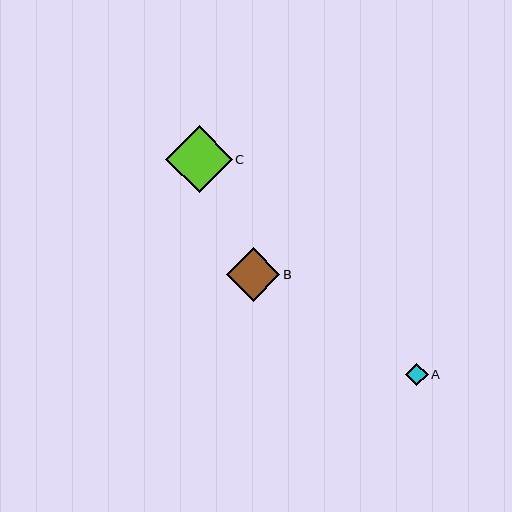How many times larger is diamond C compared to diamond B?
Diamond C is approximately 1.2 times the size of diamond B.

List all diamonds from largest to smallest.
From largest to smallest: C, B, A.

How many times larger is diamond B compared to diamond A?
Diamond B is approximately 2.4 times the size of diamond A.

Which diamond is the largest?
Diamond C is the largest with a size of approximately 66 pixels.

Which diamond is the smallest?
Diamond A is the smallest with a size of approximately 23 pixels.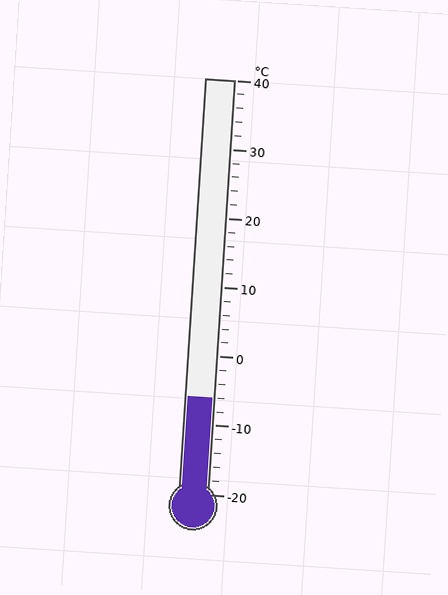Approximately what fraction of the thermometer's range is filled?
The thermometer is filled to approximately 25% of its range.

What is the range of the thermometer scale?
The thermometer scale ranges from -20°C to 40°C.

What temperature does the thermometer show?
The thermometer shows approximately -6°C.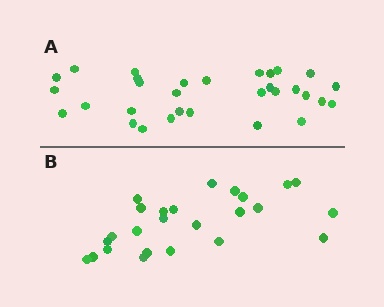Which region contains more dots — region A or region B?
Region A (the top region) has more dots.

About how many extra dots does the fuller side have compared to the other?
Region A has about 6 more dots than region B.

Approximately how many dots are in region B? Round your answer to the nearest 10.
About 20 dots. (The exact count is 25, which rounds to 20.)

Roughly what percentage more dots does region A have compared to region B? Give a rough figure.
About 25% more.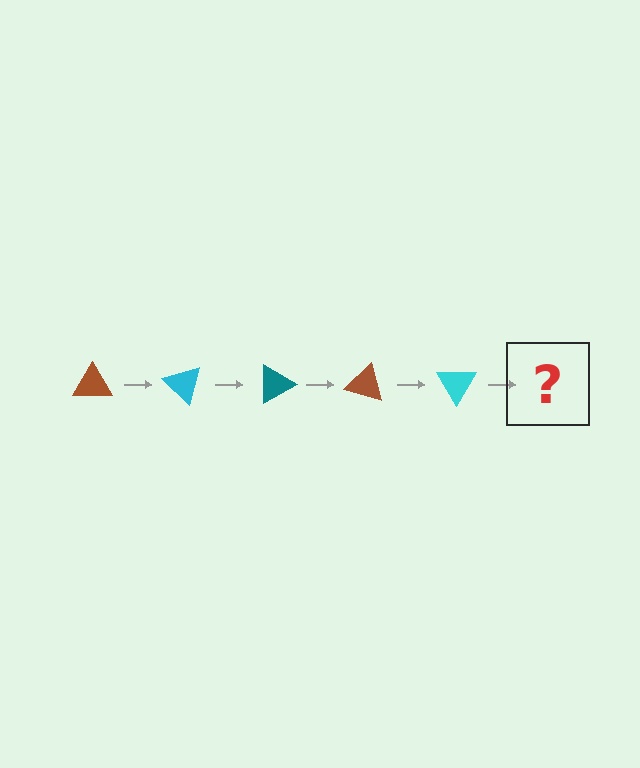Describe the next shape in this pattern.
It should be a teal triangle, rotated 225 degrees from the start.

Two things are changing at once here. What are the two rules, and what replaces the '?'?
The two rules are that it rotates 45 degrees each step and the color cycles through brown, cyan, and teal. The '?' should be a teal triangle, rotated 225 degrees from the start.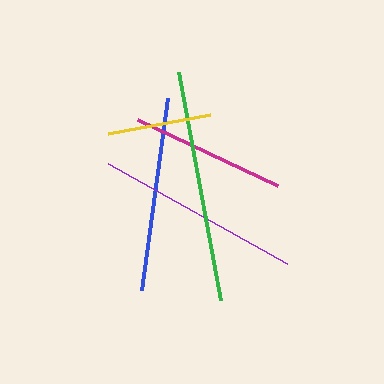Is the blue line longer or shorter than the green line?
The green line is longer than the blue line.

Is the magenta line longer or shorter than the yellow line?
The magenta line is longer than the yellow line.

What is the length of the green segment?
The green segment is approximately 231 pixels long.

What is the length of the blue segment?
The blue segment is approximately 194 pixels long.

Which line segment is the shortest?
The yellow line is the shortest at approximately 103 pixels.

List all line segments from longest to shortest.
From longest to shortest: green, purple, blue, magenta, yellow.